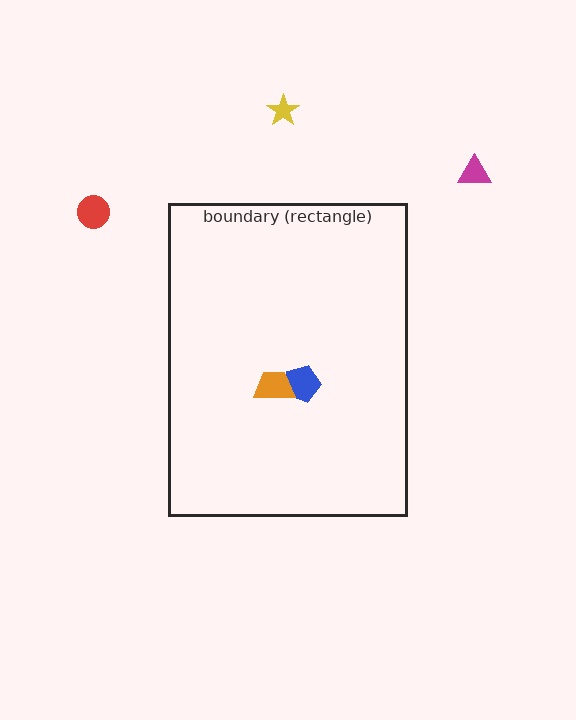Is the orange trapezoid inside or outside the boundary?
Inside.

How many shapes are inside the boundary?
2 inside, 3 outside.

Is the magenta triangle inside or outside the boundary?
Outside.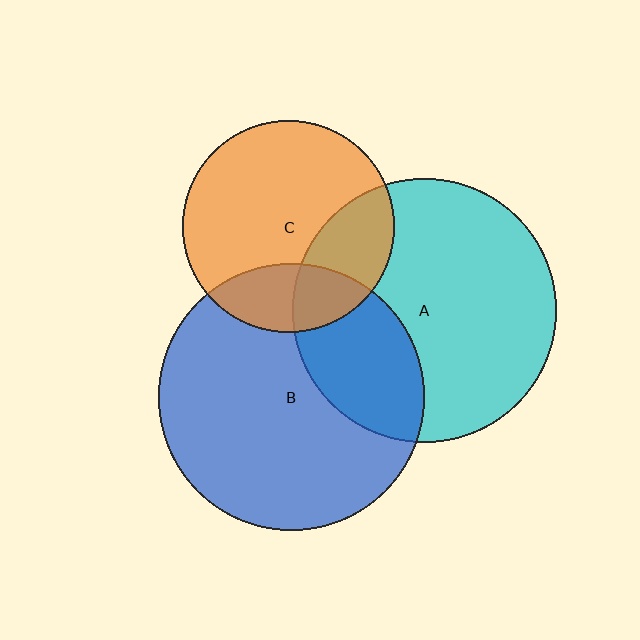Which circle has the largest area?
Circle B (blue).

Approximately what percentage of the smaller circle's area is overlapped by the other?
Approximately 20%.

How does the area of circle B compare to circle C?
Approximately 1.6 times.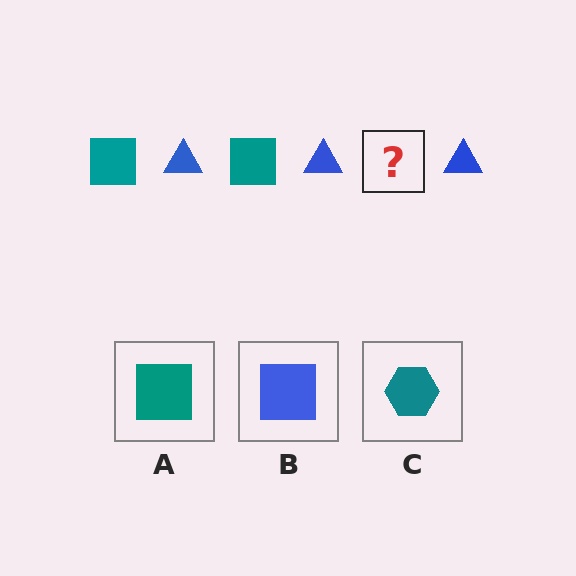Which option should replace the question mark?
Option A.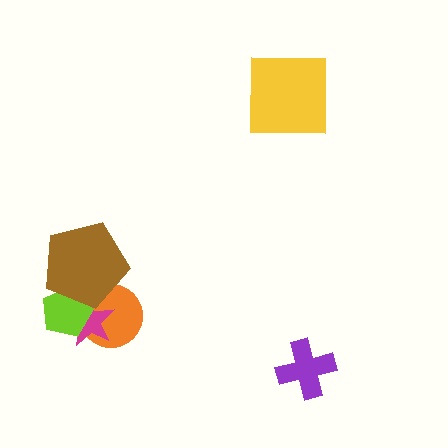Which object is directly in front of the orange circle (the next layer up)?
The magenta star is directly in front of the orange circle.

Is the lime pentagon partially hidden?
Yes, it is partially covered by another shape.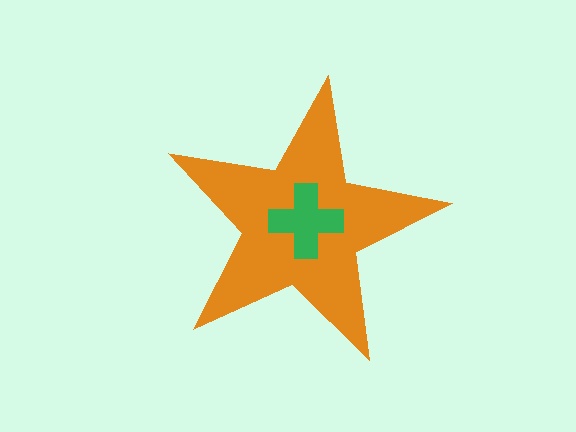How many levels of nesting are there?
2.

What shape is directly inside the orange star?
The green cross.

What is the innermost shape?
The green cross.